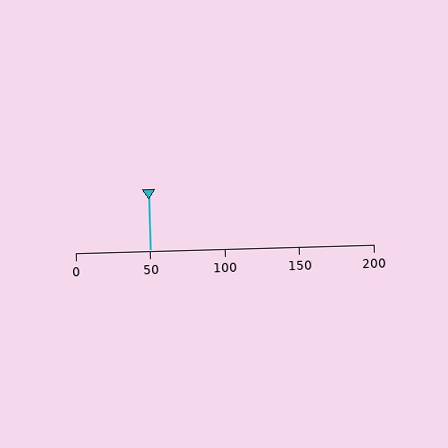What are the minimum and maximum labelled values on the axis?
The axis runs from 0 to 200.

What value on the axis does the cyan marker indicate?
The marker indicates approximately 50.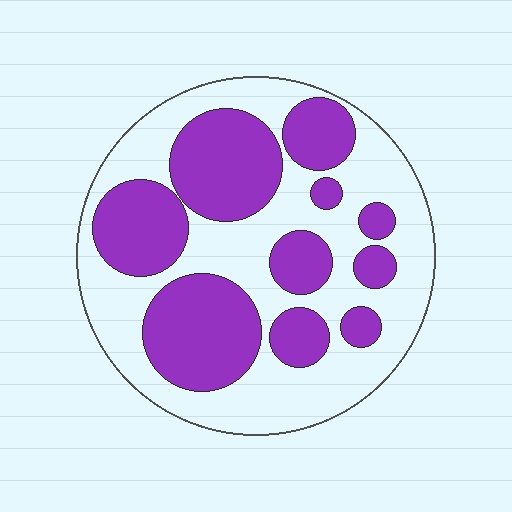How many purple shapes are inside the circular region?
10.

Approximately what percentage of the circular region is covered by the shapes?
Approximately 45%.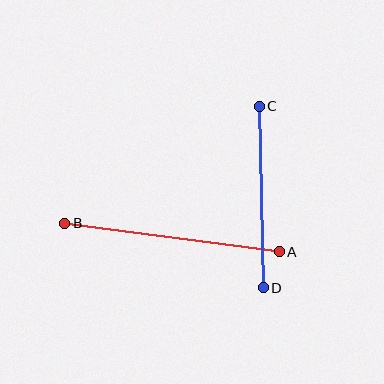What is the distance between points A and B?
The distance is approximately 216 pixels.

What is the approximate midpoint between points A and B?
The midpoint is at approximately (172, 238) pixels.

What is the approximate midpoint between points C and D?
The midpoint is at approximately (261, 197) pixels.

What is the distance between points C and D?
The distance is approximately 181 pixels.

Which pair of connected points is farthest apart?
Points A and B are farthest apart.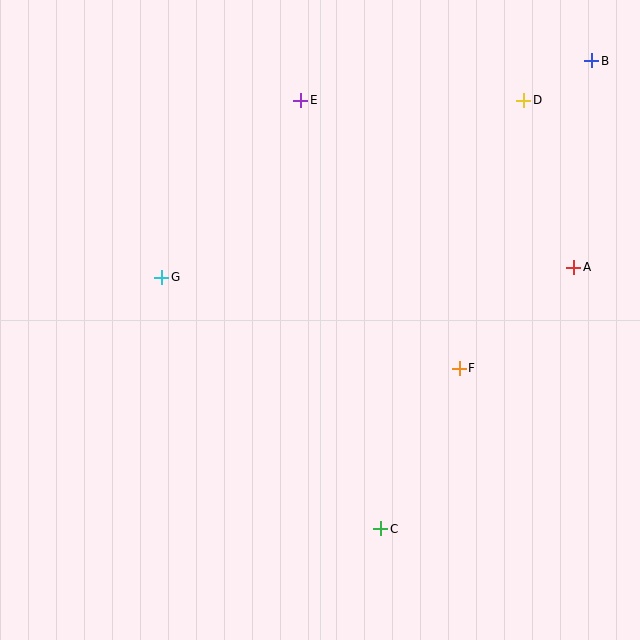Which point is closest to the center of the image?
Point F at (459, 369) is closest to the center.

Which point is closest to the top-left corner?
Point E is closest to the top-left corner.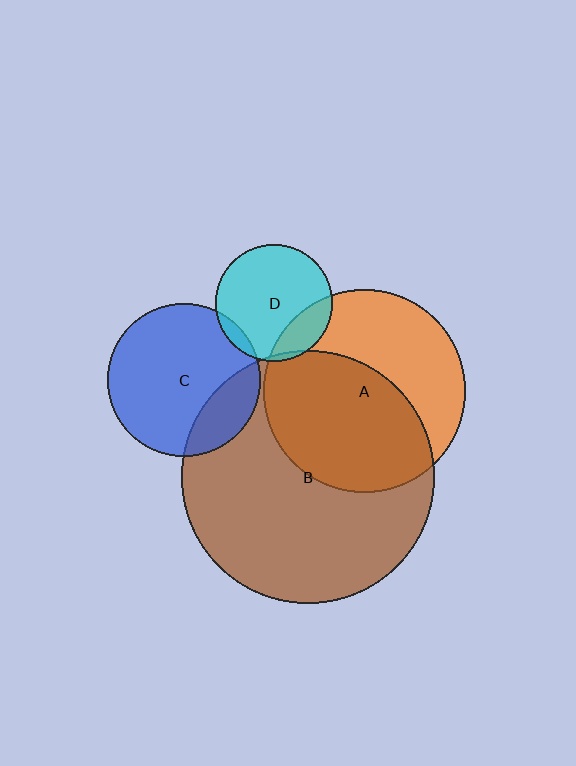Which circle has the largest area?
Circle B (brown).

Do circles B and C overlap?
Yes.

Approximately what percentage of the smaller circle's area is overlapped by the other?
Approximately 20%.